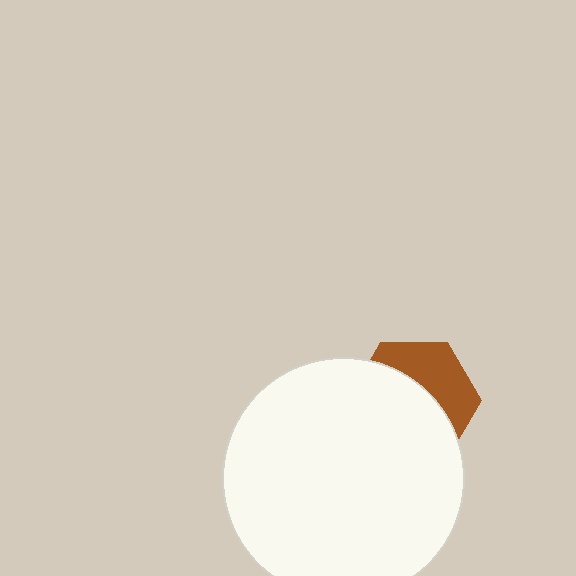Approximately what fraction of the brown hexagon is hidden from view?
Roughly 61% of the brown hexagon is hidden behind the white circle.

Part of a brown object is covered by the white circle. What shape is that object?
It is a hexagon.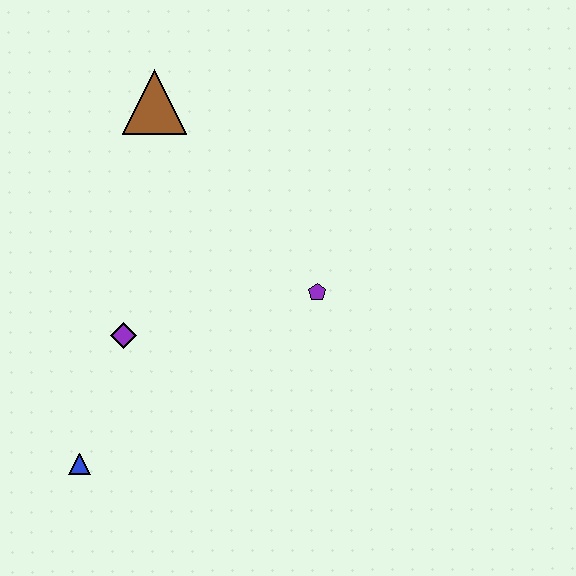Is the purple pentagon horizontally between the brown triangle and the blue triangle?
No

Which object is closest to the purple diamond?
The blue triangle is closest to the purple diamond.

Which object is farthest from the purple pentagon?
The blue triangle is farthest from the purple pentagon.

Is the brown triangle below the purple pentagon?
No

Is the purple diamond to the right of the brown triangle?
No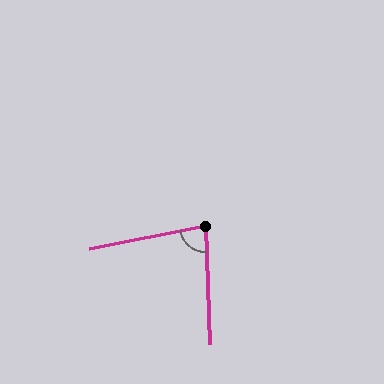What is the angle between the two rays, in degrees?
Approximately 81 degrees.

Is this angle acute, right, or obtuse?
It is acute.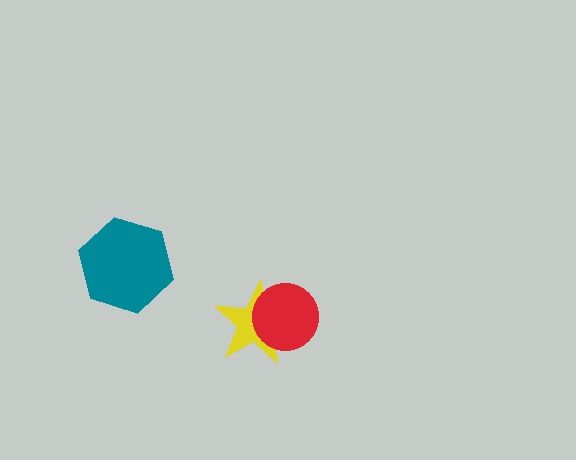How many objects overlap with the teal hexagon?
0 objects overlap with the teal hexagon.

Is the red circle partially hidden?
No, no other shape covers it.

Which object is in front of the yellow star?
The red circle is in front of the yellow star.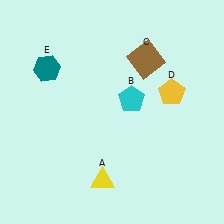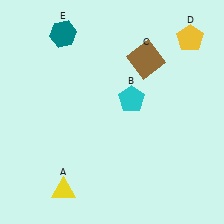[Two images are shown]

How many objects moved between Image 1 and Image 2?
3 objects moved between the two images.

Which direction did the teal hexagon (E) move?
The teal hexagon (E) moved up.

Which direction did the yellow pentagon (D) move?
The yellow pentagon (D) moved up.